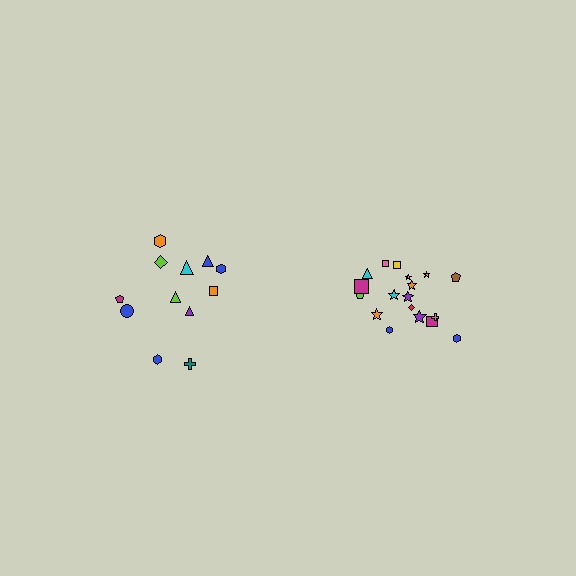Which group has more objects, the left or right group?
The right group.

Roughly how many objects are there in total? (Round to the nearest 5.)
Roughly 30 objects in total.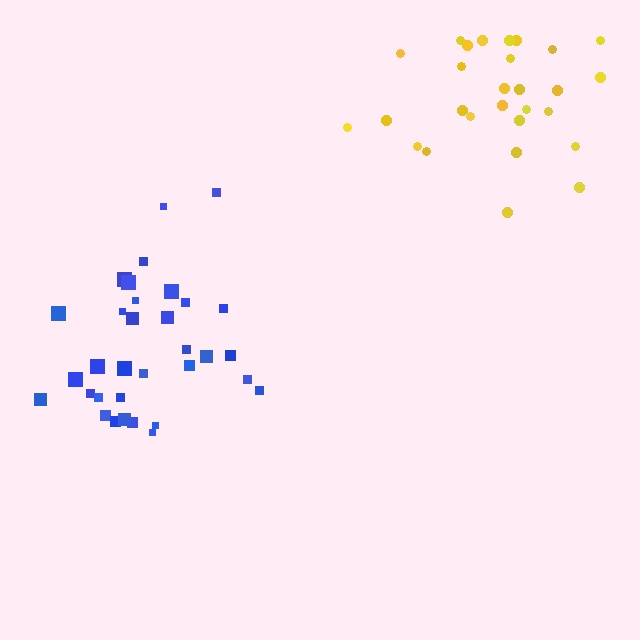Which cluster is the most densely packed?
Blue.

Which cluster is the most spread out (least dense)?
Yellow.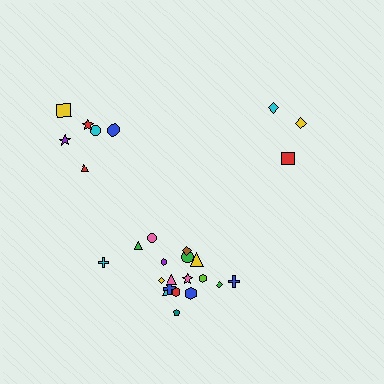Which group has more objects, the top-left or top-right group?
The top-left group.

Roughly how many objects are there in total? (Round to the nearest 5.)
Roughly 25 objects in total.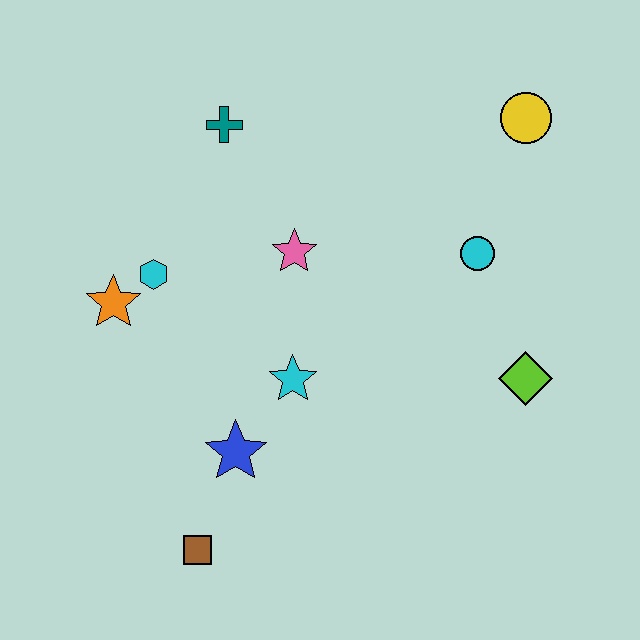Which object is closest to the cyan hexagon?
The orange star is closest to the cyan hexagon.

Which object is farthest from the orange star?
The yellow circle is farthest from the orange star.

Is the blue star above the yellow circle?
No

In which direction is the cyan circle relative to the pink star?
The cyan circle is to the right of the pink star.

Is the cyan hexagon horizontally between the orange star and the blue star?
Yes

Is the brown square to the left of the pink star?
Yes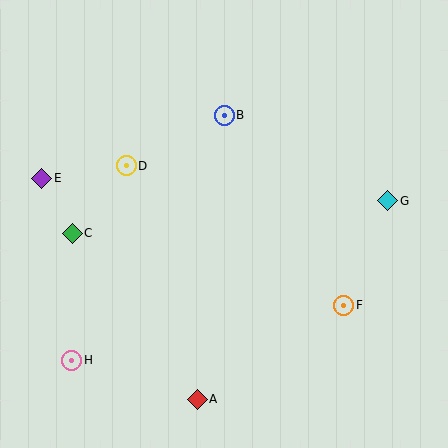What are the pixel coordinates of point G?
Point G is at (388, 201).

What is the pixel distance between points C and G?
The distance between C and G is 317 pixels.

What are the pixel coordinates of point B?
Point B is at (224, 115).